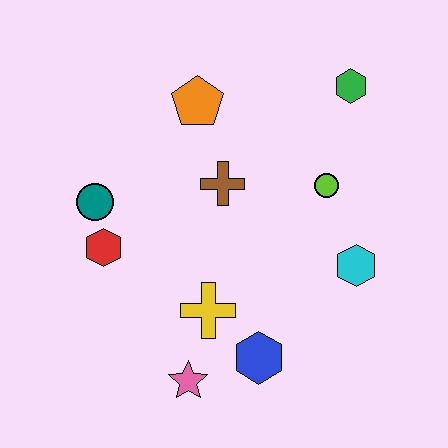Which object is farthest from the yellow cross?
The green hexagon is farthest from the yellow cross.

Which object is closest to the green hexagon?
The lime circle is closest to the green hexagon.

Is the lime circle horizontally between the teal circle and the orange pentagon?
No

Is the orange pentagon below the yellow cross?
No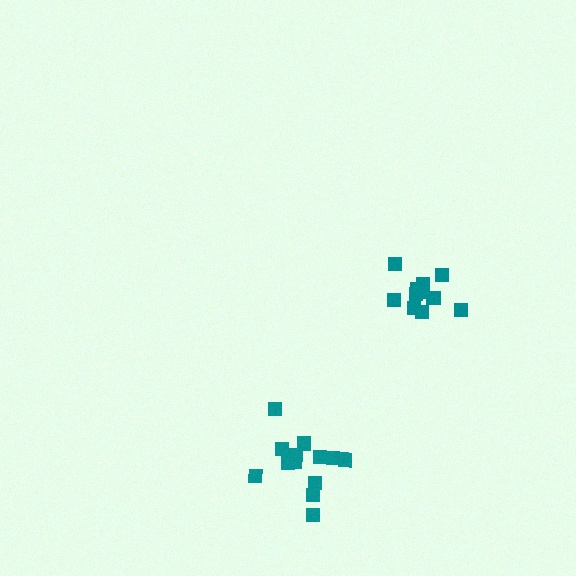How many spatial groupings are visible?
There are 2 spatial groupings.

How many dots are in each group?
Group 1: 13 dots, Group 2: 12 dots (25 total).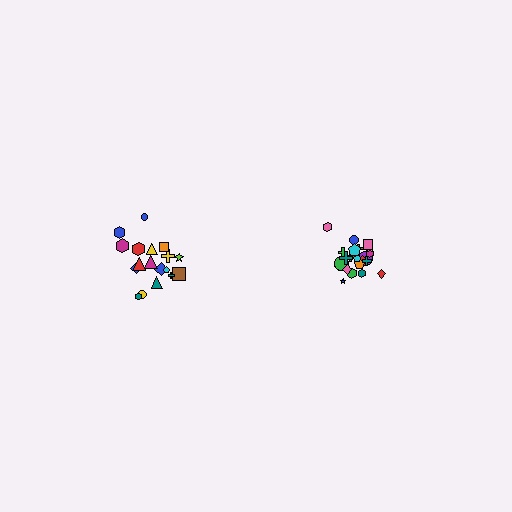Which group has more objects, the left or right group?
The right group.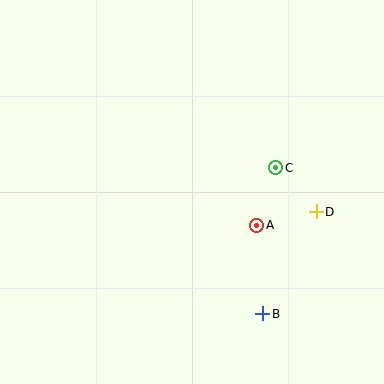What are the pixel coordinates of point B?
Point B is at (263, 314).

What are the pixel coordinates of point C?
Point C is at (276, 168).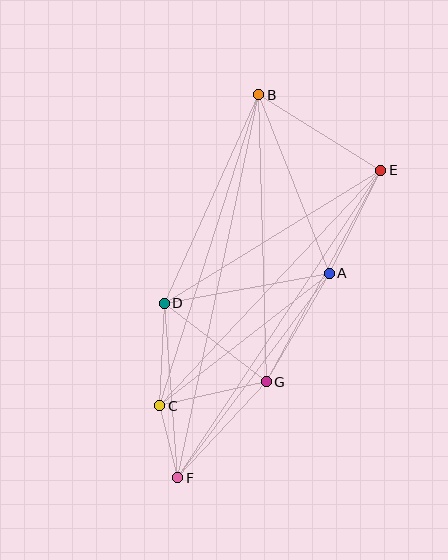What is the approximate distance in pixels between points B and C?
The distance between B and C is approximately 327 pixels.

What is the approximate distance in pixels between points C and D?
The distance between C and D is approximately 103 pixels.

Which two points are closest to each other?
Points C and F are closest to each other.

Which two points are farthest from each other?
Points B and F are farthest from each other.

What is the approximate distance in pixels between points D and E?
The distance between D and E is approximately 254 pixels.